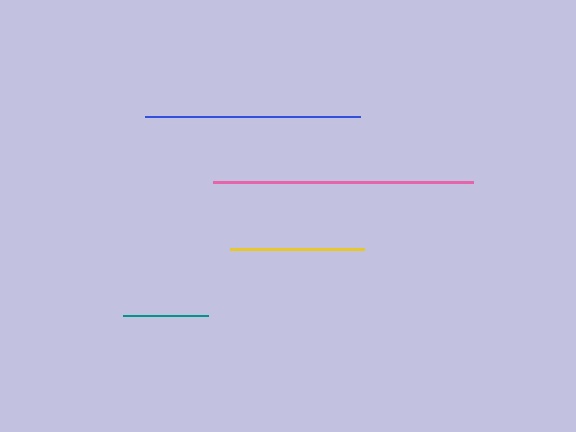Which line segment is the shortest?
The teal line is the shortest at approximately 85 pixels.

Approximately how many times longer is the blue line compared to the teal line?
The blue line is approximately 2.5 times the length of the teal line.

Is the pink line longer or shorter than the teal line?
The pink line is longer than the teal line.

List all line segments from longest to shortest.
From longest to shortest: pink, blue, yellow, teal.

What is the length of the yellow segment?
The yellow segment is approximately 134 pixels long.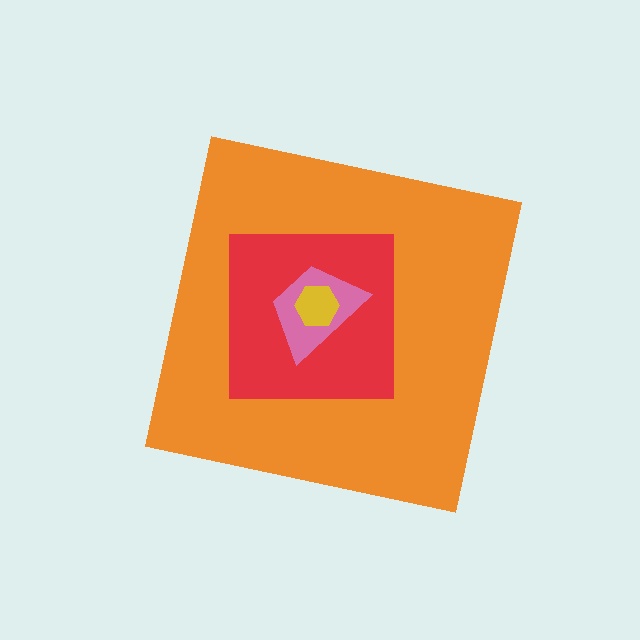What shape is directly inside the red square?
The pink trapezoid.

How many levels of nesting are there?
4.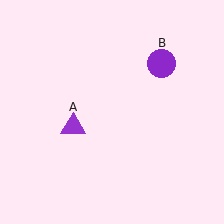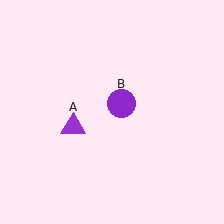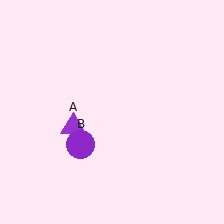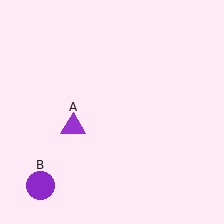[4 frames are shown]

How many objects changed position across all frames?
1 object changed position: purple circle (object B).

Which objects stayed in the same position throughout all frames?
Purple triangle (object A) remained stationary.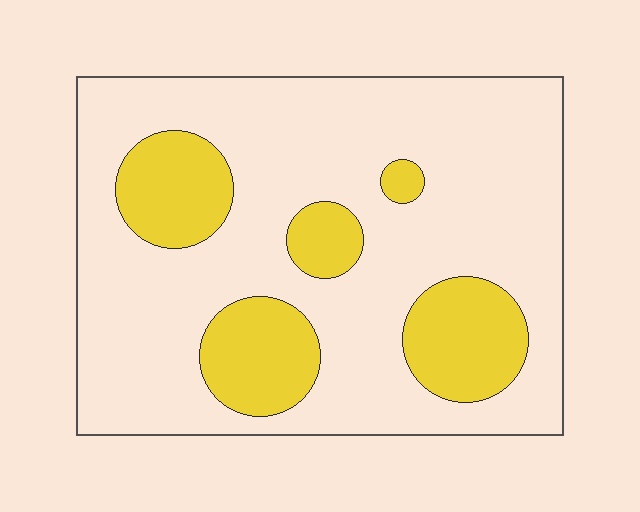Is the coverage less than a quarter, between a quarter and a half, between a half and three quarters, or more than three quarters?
Less than a quarter.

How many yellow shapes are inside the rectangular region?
5.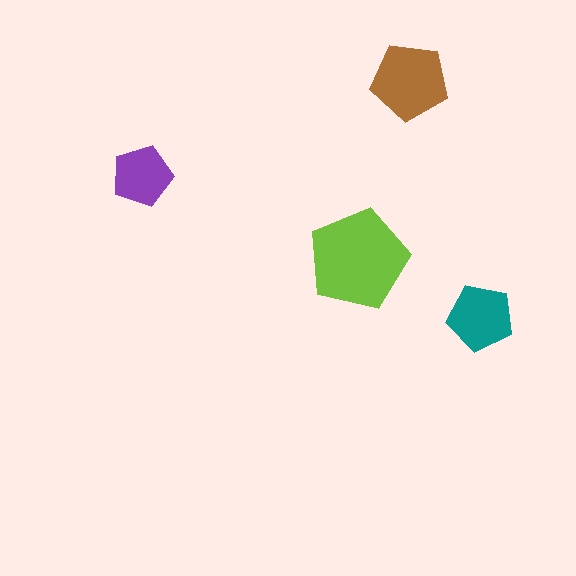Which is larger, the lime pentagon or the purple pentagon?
The lime one.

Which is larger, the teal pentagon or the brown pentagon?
The brown one.